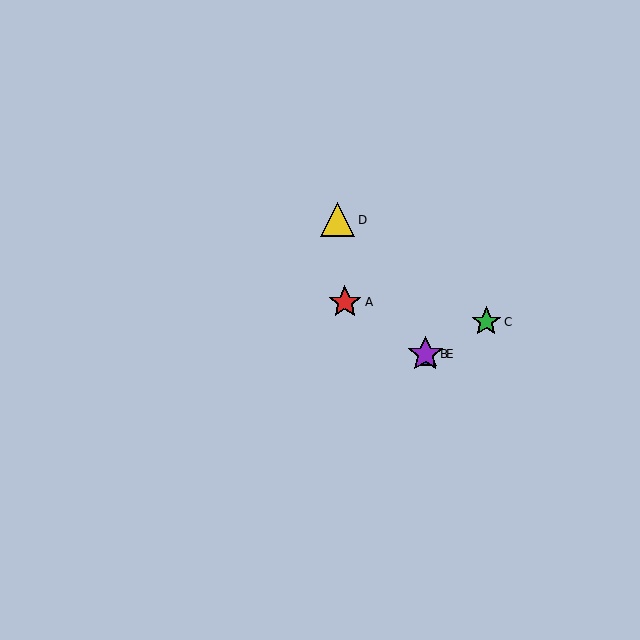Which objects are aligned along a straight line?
Objects A, B, E are aligned along a straight line.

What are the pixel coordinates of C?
Object C is at (486, 322).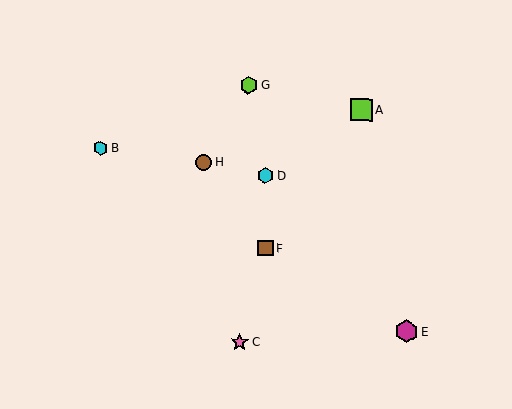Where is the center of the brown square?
The center of the brown square is at (266, 248).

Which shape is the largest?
The magenta hexagon (labeled E) is the largest.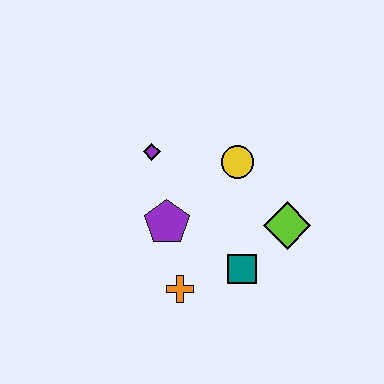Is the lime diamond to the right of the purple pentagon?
Yes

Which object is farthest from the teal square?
The purple diamond is farthest from the teal square.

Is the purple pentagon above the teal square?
Yes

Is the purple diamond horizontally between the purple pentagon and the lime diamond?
No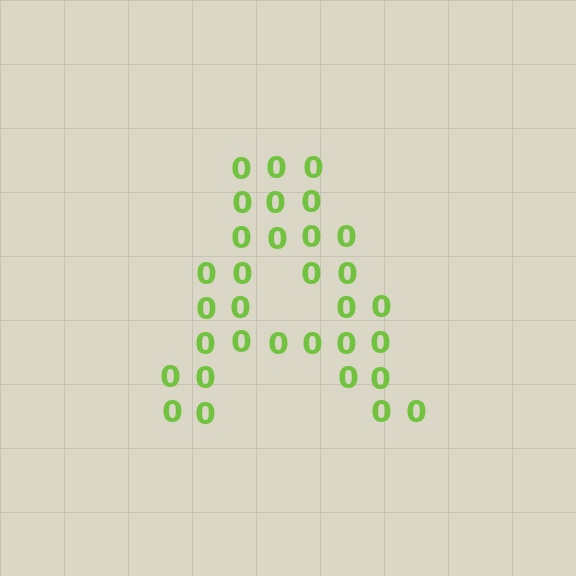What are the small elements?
The small elements are digit 0's.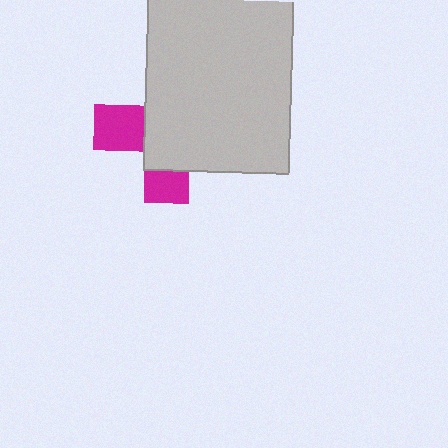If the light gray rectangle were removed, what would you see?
You would see the complete magenta cross.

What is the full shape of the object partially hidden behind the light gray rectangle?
The partially hidden object is a magenta cross.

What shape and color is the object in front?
The object in front is a light gray rectangle.